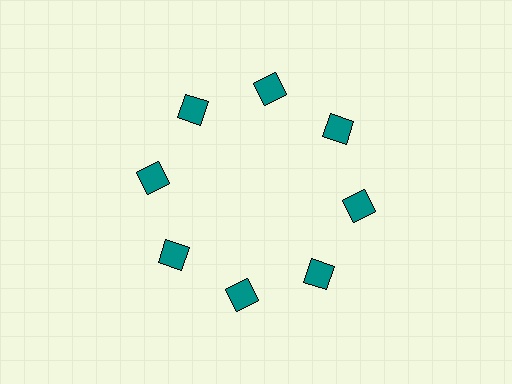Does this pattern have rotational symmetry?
Yes, this pattern has 8-fold rotational symmetry. It looks the same after rotating 45 degrees around the center.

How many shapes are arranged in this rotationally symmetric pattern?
There are 8 shapes, arranged in 8 groups of 1.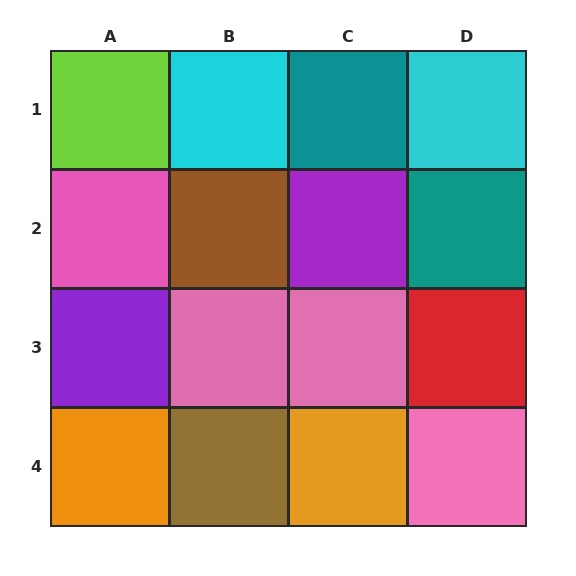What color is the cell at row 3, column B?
Pink.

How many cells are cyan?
2 cells are cyan.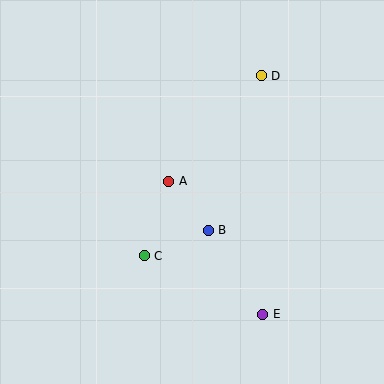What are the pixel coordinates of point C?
Point C is at (144, 256).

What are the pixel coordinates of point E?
Point E is at (263, 314).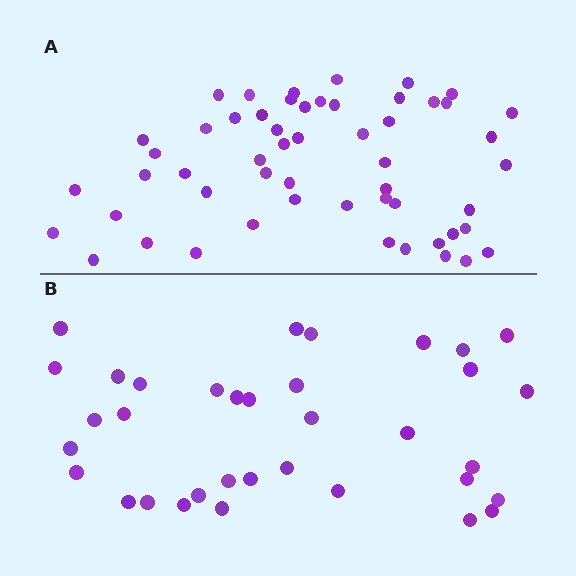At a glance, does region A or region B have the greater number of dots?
Region A (the top region) has more dots.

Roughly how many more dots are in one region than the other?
Region A has approximately 20 more dots than region B.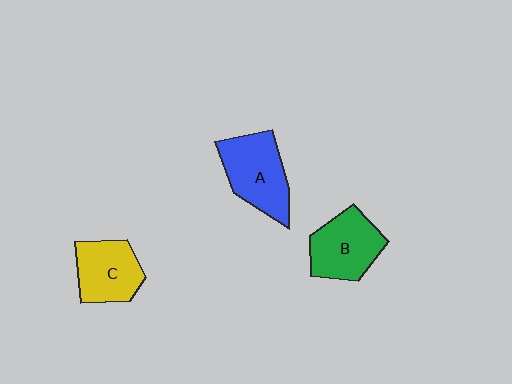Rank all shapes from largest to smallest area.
From largest to smallest: A (blue), B (green), C (yellow).